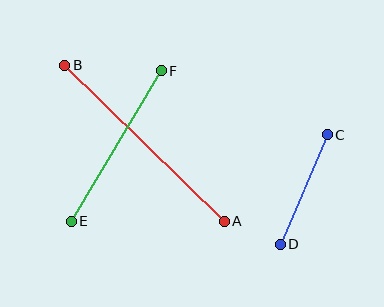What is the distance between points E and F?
The distance is approximately 175 pixels.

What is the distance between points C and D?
The distance is approximately 119 pixels.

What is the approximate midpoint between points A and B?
The midpoint is at approximately (145, 143) pixels.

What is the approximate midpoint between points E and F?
The midpoint is at approximately (116, 146) pixels.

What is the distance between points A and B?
The distance is approximately 223 pixels.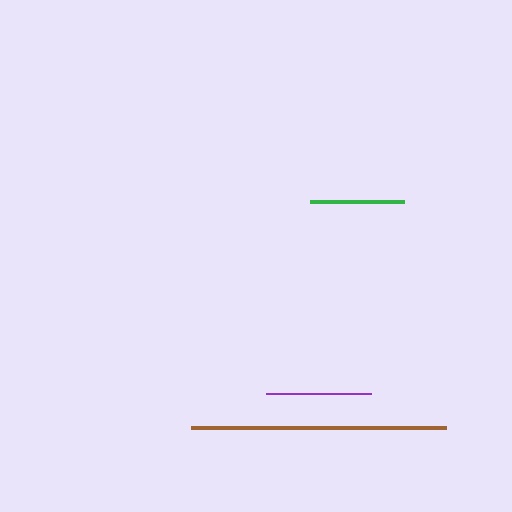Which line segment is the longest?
The brown line is the longest at approximately 254 pixels.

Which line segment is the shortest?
The green line is the shortest at approximately 95 pixels.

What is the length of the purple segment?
The purple segment is approximately 105 pixels long.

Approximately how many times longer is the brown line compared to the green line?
The brown line is approximately 2.7 times the length of the green line.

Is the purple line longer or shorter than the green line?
The purple line is longer than the green line.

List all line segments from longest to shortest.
From longest to shortest: brown, purple, green.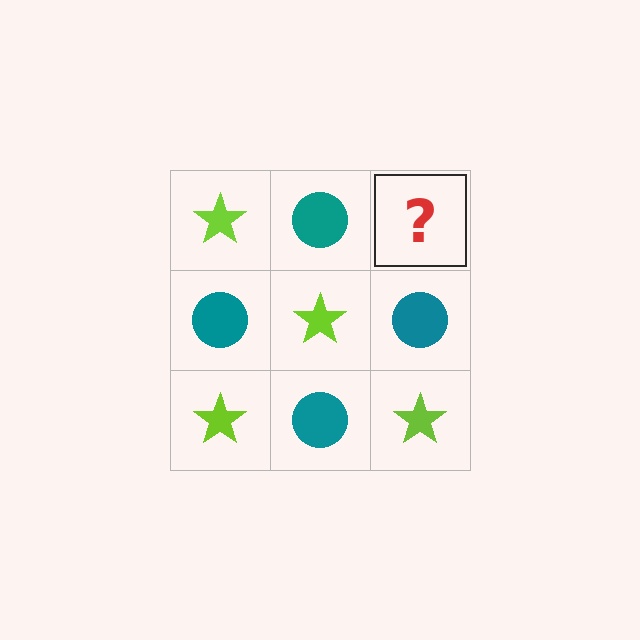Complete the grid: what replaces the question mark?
The question mark should be replaced with a lime star.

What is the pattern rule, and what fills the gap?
The rule is that it alternates lime star and teal circle in a checkerboard pattern. The gap should be filled with a lime star.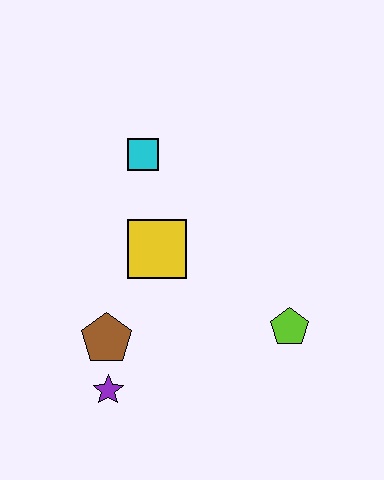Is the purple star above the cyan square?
No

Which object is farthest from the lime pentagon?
The cyan square is farthest from the lime pentagon.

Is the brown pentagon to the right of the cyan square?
No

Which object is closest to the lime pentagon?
The yellow square is closest to the lime pentagon.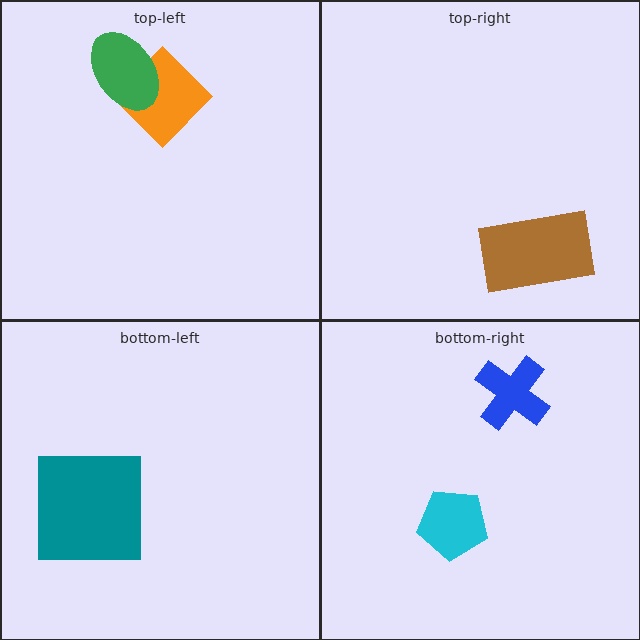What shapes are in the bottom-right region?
The blue cross, the cyan pentagon.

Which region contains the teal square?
The bottom-left region.